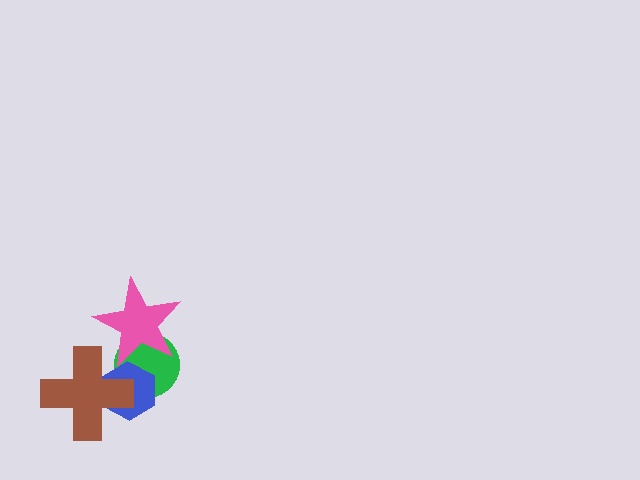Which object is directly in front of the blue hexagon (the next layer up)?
The brown cross is directly in front of the blue hexagon.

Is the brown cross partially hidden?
No, no other shape covers it.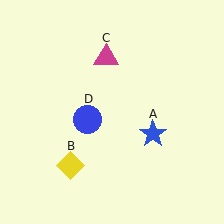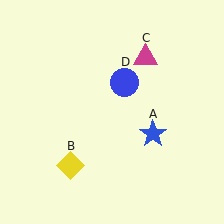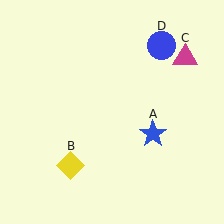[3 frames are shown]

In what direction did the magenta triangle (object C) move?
The magenta triangle (object C) moved right.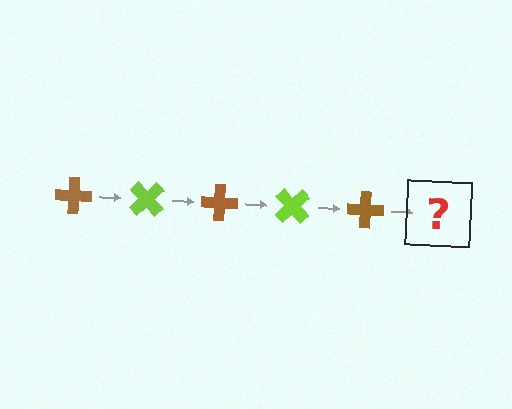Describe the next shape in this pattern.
It should be a lime cross, rotated 225 degrees from the start.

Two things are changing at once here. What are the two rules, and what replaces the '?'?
The two rules are that it rotates 45 degrees each step and the color cycles through brown and lime. The '?' should be a lime cross, rotated 225 degrees from the start.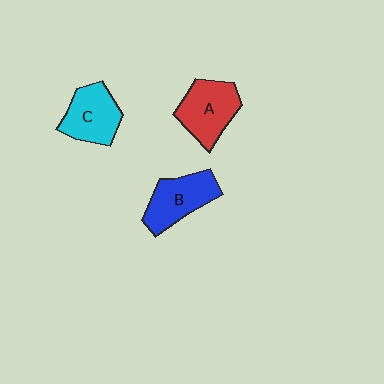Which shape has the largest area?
Shape A (red).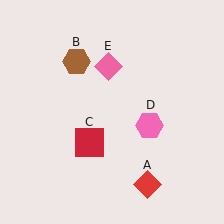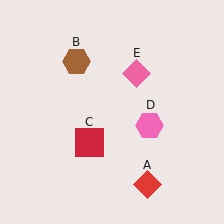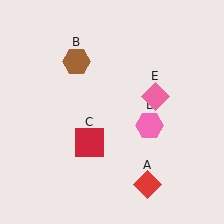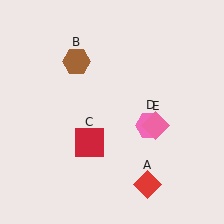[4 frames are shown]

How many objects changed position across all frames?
1 object changed position: pink diamond (object E).